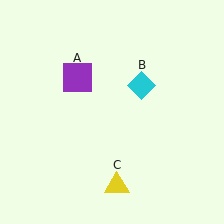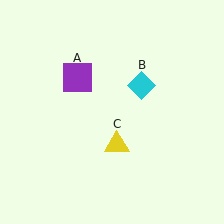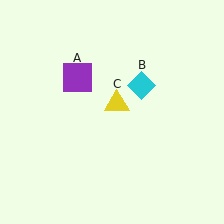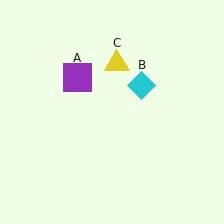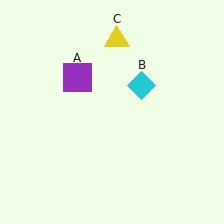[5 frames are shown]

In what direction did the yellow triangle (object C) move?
The yellow triangle (object C) moved up.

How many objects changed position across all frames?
1 object changed position: yellow triangle (object C).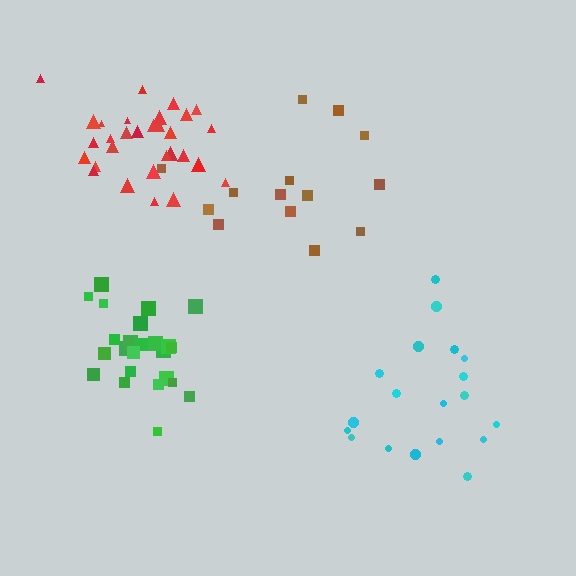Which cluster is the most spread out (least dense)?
Brown.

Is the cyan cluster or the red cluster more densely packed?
Red.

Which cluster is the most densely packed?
Green.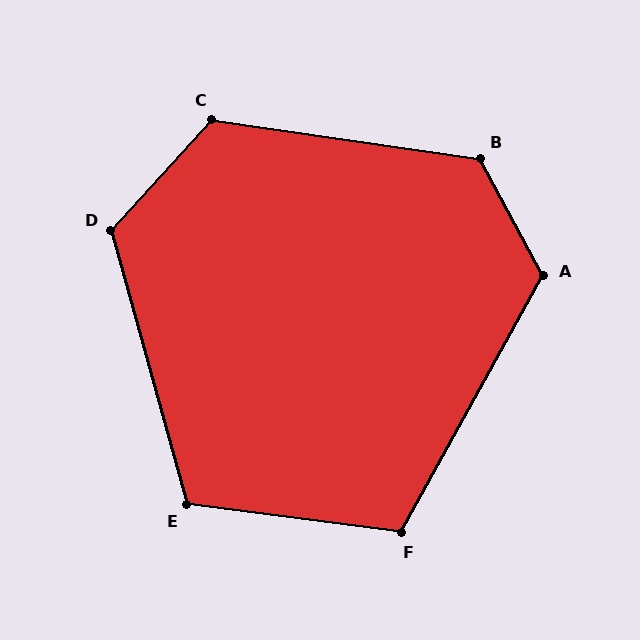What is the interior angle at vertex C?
Approximately 124 degrees (obtuse).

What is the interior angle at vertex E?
Approximately 113 degrees (obtuse).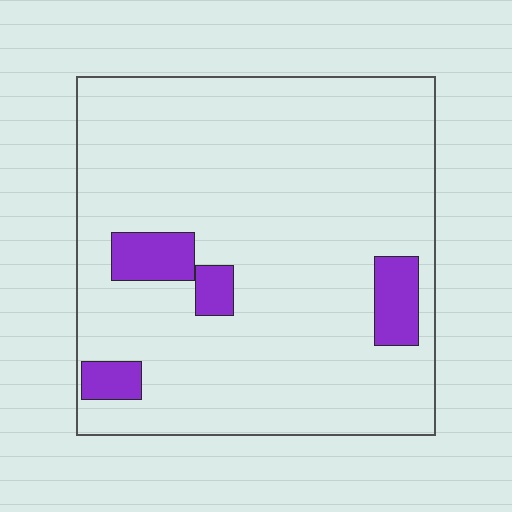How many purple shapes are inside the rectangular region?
4.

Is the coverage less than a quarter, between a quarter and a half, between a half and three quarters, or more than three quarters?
Less than a quarter.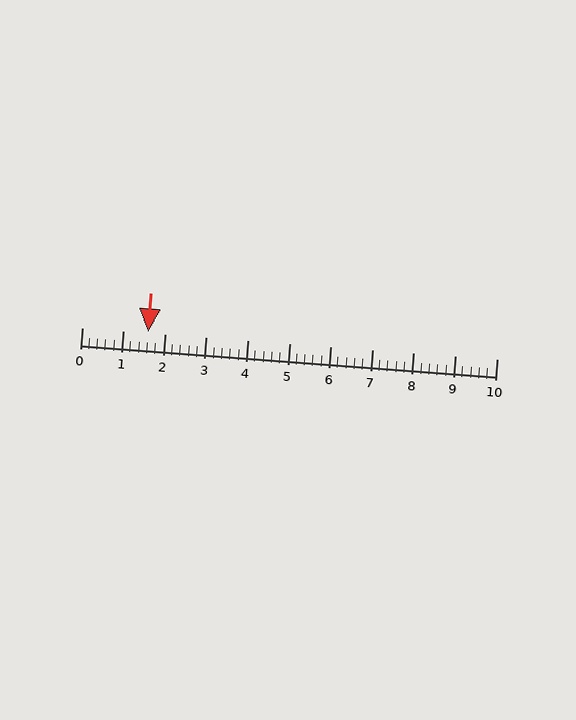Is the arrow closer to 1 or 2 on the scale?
The arrow is closer to 2.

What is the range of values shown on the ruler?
The ruler shows values from 0 to 10.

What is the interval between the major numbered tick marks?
The major tick marks are spaced 1 units apart.